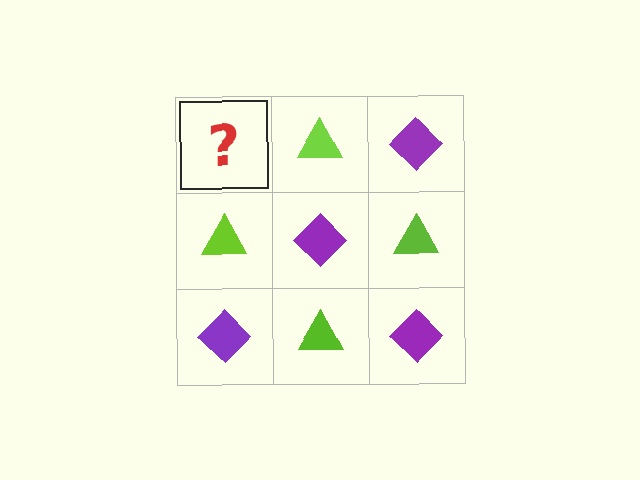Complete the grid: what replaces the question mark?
The question mark should be replaced with a purple diamond.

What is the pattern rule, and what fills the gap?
The rule is that it alternates purple diamond and lime triangle in a checkerboard pattern. The gap should be filled with a purple diamond.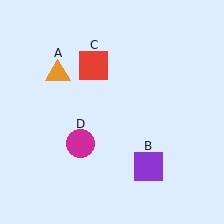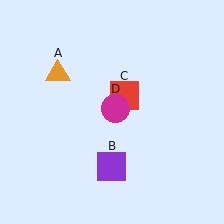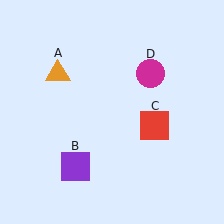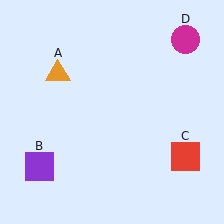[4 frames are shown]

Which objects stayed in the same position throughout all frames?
Orange triangle (object A) remained stationary.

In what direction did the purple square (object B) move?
The purple square (object B) moved left.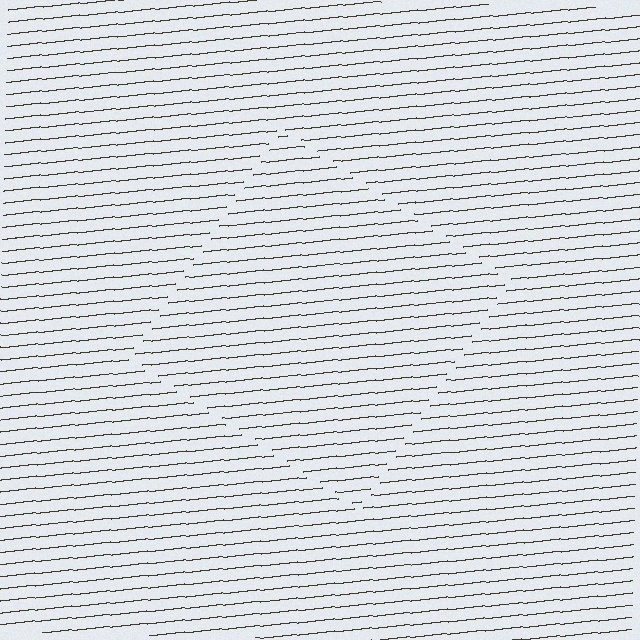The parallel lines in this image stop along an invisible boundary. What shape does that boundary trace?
An illusory square. The interior of the shape contains the same grating, shifted by half a period — the contour is defined by the phase discontinuity where line-ends from the inner and outer gratings abut.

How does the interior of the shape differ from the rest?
The interior of the shape contains the same grating, shifted by half a period — the contour is defined by the phase discontinuity where line-ends from the inner and outer gratings abut.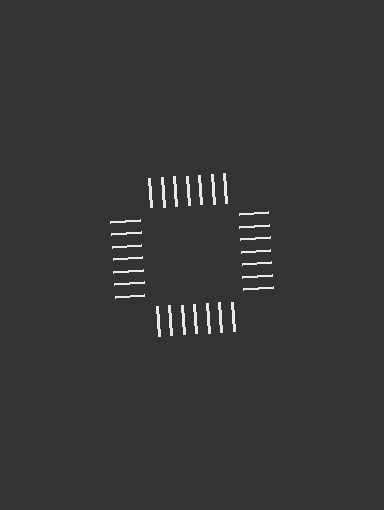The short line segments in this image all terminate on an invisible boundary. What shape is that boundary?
An illusory square — the line segments terminate on its edges but no continuous stroke is drawn.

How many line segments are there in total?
28 — 7 along each of the 4 edges.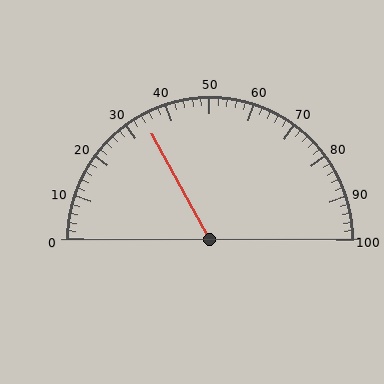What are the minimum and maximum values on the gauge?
The gauge ranges from 0 to 100.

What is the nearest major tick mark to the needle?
The nearest major tick mark is 30.